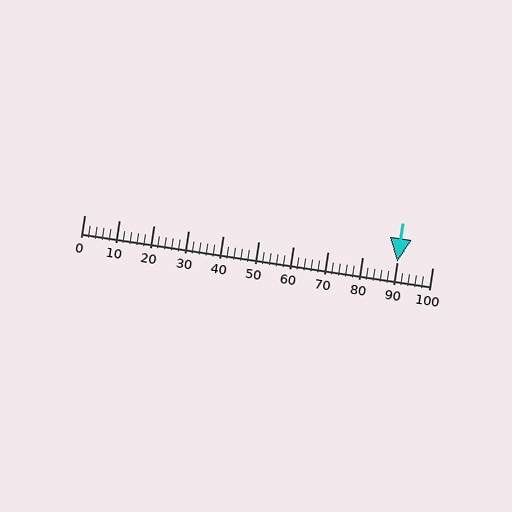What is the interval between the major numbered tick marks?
The major tick marks are spaced 10 units apart.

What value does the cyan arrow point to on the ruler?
The cyan arrow points to approximately 90.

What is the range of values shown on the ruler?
The ruler shows values from 0 to 100.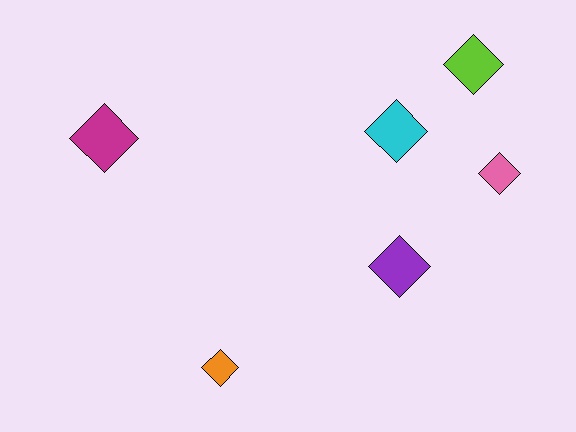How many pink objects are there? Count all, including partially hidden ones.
There is 1 pink object.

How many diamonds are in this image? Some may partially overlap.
There are 6 diamonds.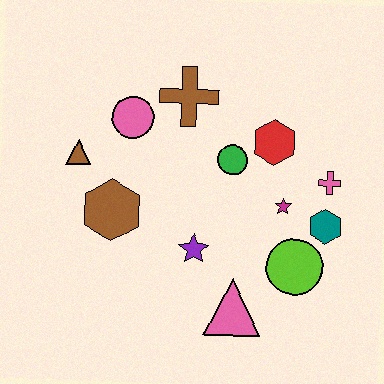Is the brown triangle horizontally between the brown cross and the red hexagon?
No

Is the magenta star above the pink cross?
No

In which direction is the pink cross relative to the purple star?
The pink cross is to the right of the purple star.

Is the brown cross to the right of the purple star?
No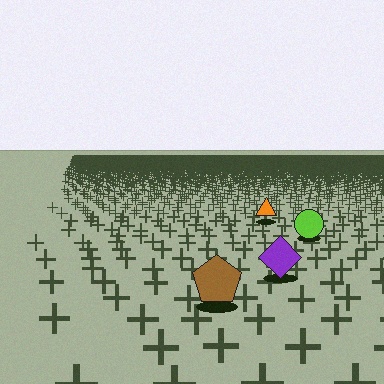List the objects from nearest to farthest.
From nearest to farthest: the brown pentagon, the purple diamond, the lime circle, the orange triangle.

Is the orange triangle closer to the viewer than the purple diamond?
No. The purple diamond is closer — you can tell from the texture gradient: the ground texture is coarser near it.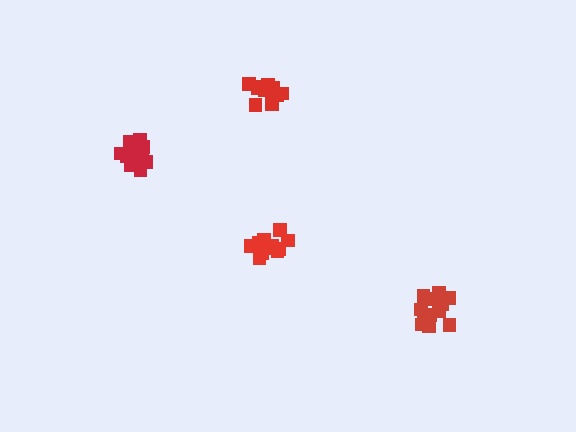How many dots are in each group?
Group 1: 15 dots, Group 2: 11 dots, Group 3: 11 dots, Group 4: 14 dots (51 total).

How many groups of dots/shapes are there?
There are 4 groups.